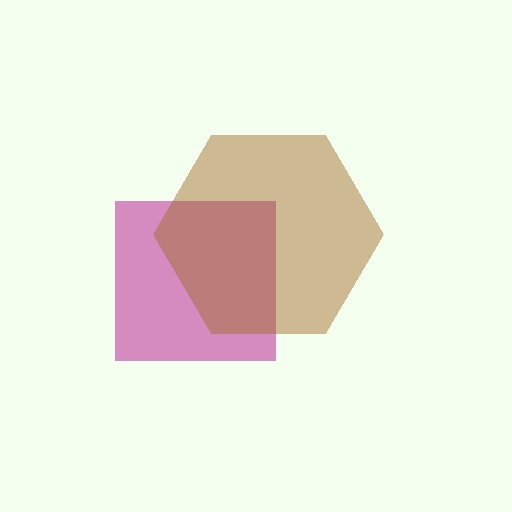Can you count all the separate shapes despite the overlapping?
Yes, there are 2 separate shapes.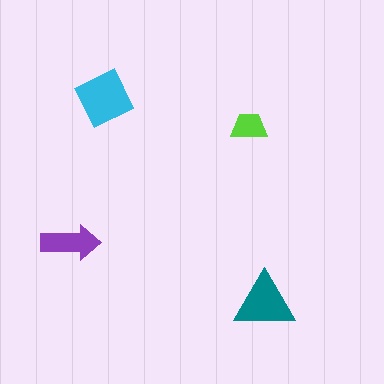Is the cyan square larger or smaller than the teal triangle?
Larger.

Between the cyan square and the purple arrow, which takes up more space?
The cyan square.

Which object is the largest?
The cyan square.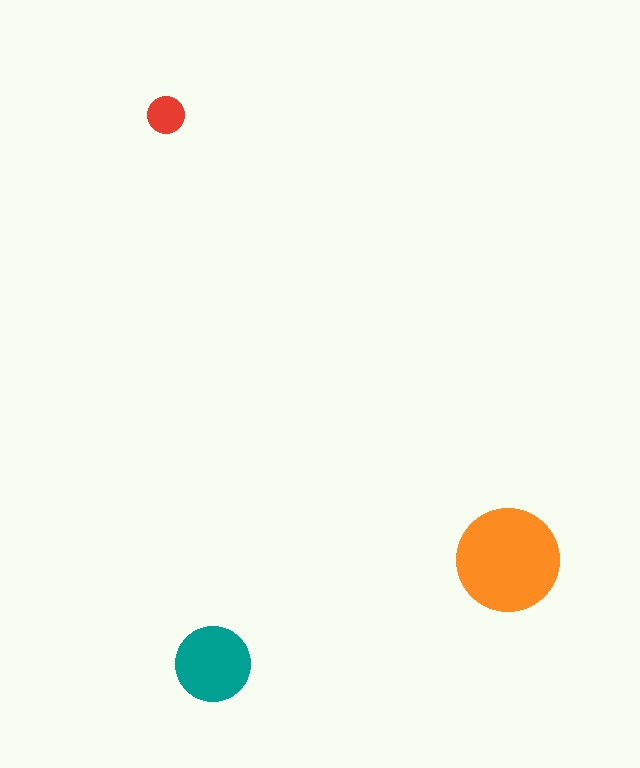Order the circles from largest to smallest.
the orange one, the teal one, the red one.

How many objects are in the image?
There are 3 objects in the image.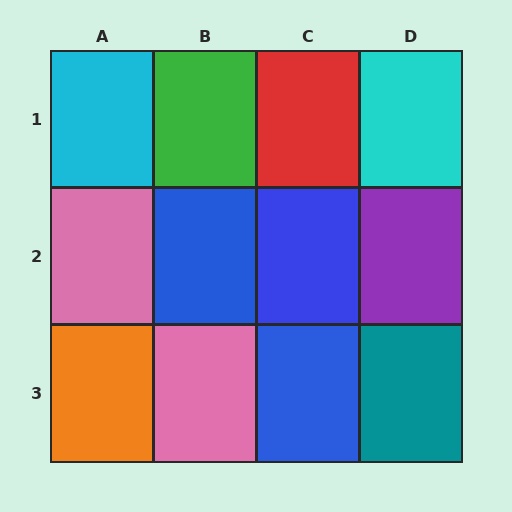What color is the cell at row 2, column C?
Blue.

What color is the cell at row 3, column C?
Blue.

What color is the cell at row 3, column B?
Pink.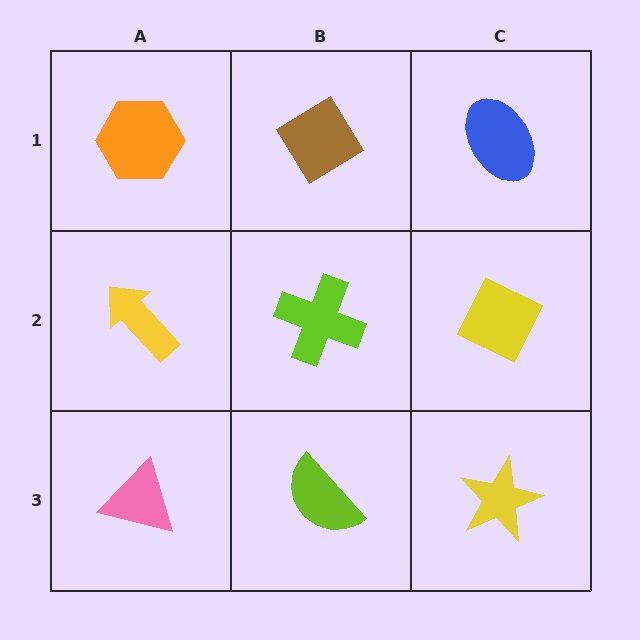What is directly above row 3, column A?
A yellow arrow.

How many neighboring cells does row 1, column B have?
3.